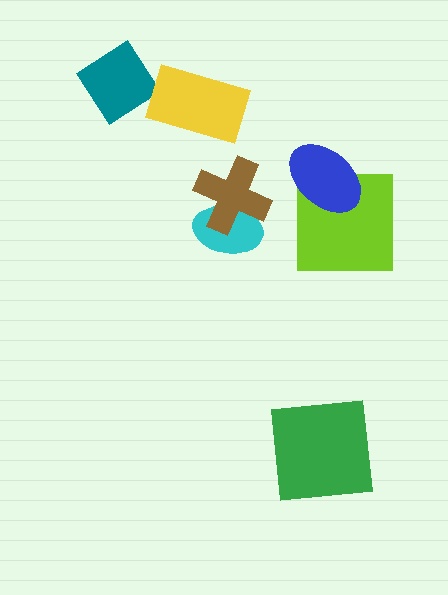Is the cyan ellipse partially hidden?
Yes, it is partially covered by another shape.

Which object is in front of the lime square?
The blue ellipse is in front of the lime square.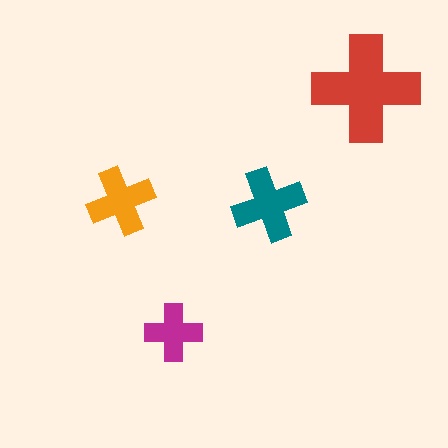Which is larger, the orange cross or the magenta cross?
The orange one.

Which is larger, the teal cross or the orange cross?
The teal one.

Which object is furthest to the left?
The orange cross is leftmost.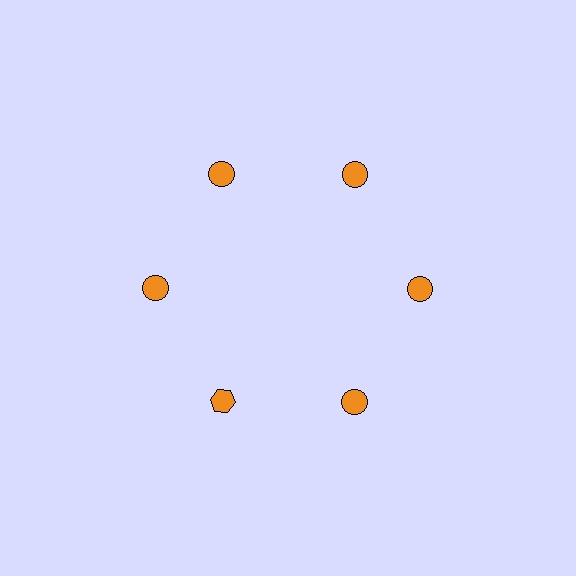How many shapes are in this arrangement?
There are 6 shapes arranged in a ring pattern.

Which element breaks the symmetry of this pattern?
The orange hexagon at roughly the 7 o'clock position breaks the symmetry. All other shapes are orange circles.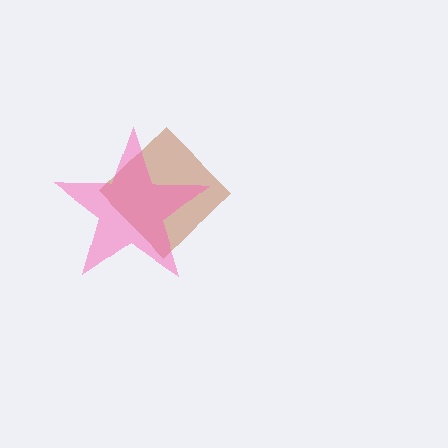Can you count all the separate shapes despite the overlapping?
Yes, there are 2 separate shapes.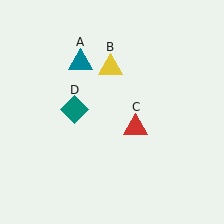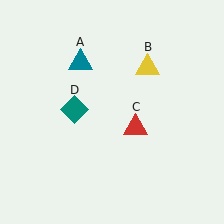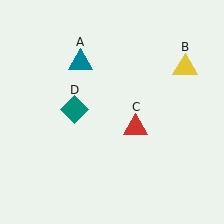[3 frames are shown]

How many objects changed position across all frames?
1 object changed position: yellow triangle (object B).